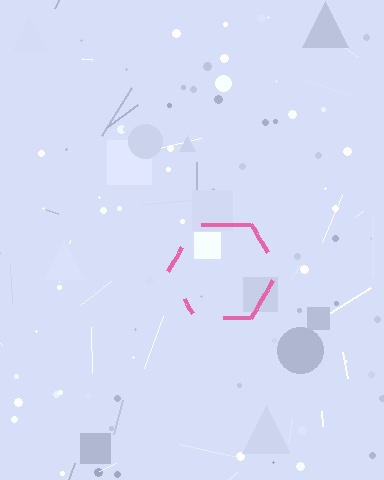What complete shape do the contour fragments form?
The contour fragments form a hexagon.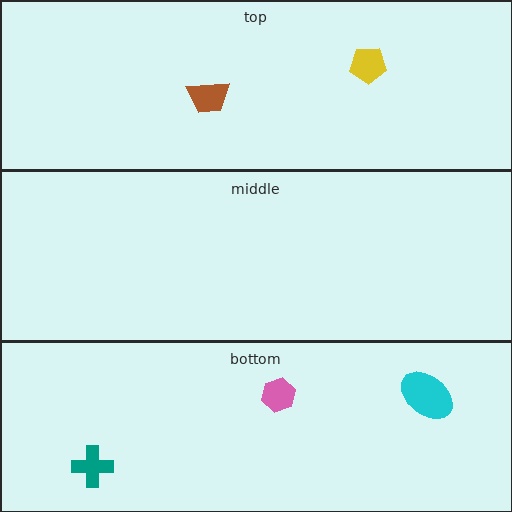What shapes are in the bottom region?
The cyan ellipse, the pink hexagon, the teal cross.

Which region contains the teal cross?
The bottom region.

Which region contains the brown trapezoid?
The top region.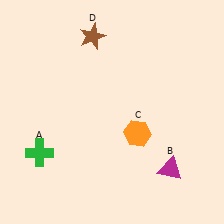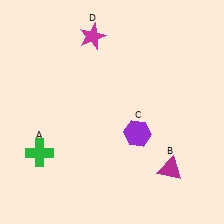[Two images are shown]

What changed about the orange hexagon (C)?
In Image 1, C is orange. In Image 2, it changed to purple.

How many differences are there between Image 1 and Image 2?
There are 2 differences between the two images.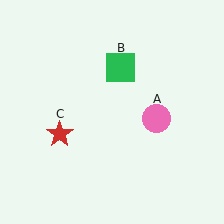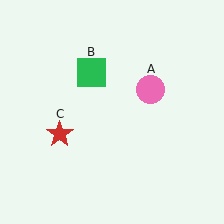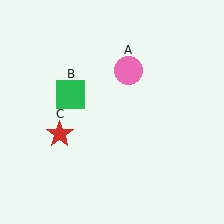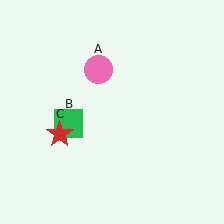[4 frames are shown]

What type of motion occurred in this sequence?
The pink circle (object A), green square (object B) rotated counterclockwise around the center of the scene.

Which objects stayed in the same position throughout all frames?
Red star (object C) remained stationary.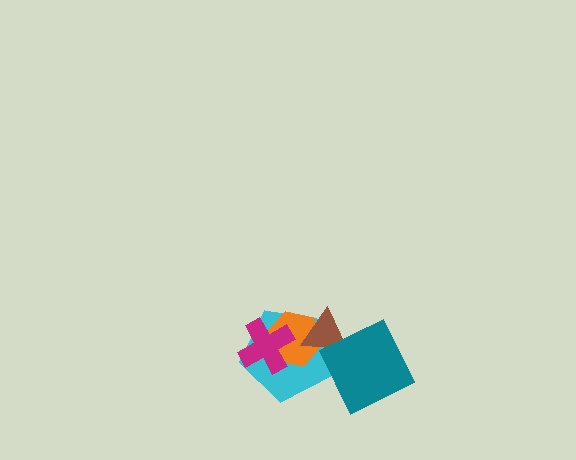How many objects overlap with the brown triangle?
3 objects overlap with the brown triangle.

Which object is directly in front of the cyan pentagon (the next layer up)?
The orange hexagon is directly in front of the cyan pentagon.